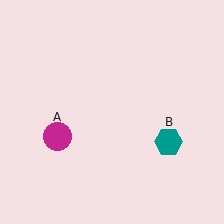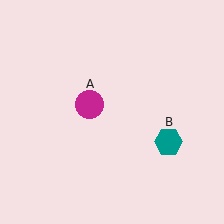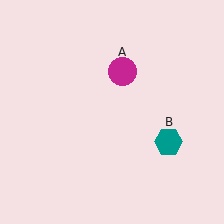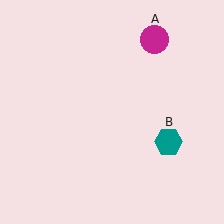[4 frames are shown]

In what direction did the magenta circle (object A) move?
The magenta circle (object A) moved up and to the right.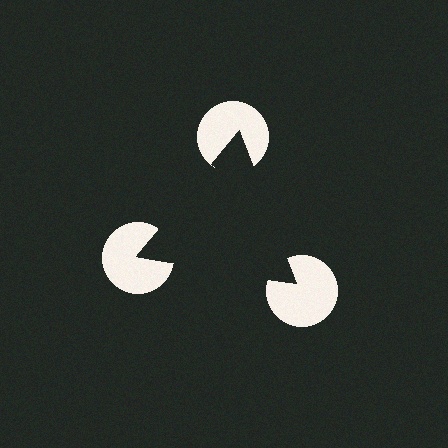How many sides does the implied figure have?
3 sides.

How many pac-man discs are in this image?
There are 3 — one at each vertex of the illusory triangle.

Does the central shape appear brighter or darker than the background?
It typically appears slightly darker than the background, even though no actual brightness change is drawn.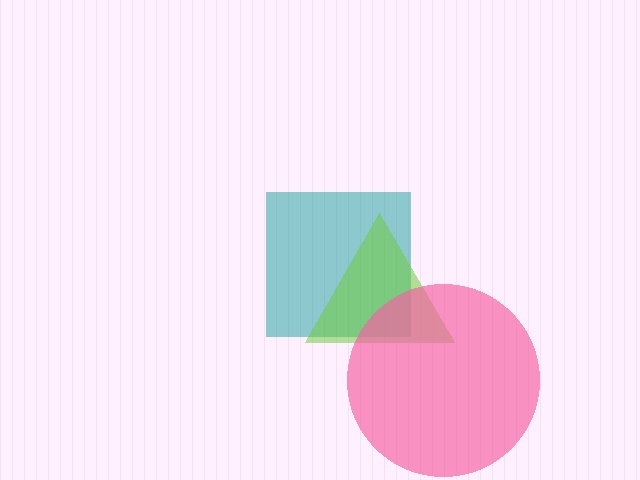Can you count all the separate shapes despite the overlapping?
Yes, there are 3 separate shapes.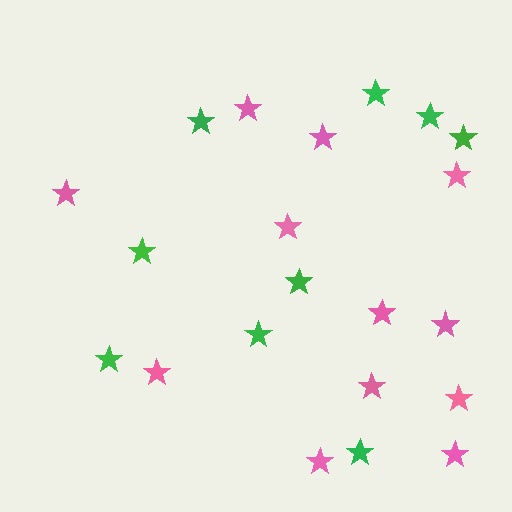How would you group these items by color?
There are 2 groups: one group of green stars (9) and one group of pink stars (12).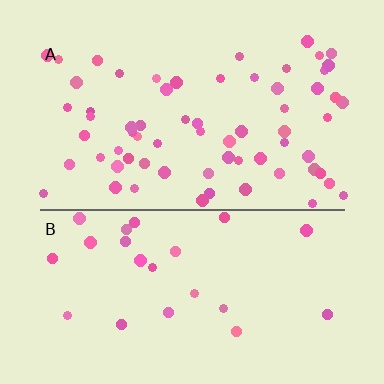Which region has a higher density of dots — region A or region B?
A (the top).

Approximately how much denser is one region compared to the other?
Approximately 2.7× — region A over region B.